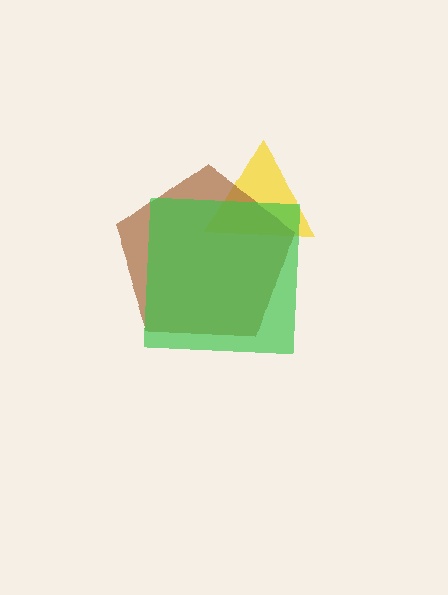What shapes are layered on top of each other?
The layered shapes are: a yellow triangle, a brown pentagon, a green square.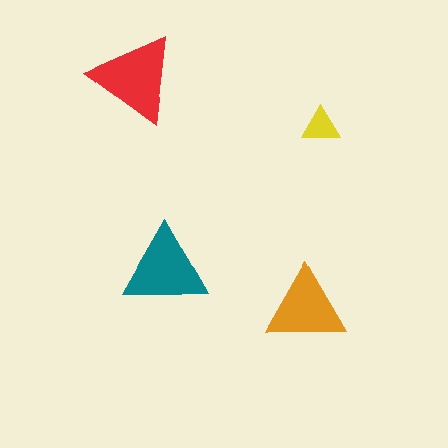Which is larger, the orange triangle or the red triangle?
The red one.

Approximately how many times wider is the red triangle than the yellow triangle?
About 2.5 times wider.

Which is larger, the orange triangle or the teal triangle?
The teal one.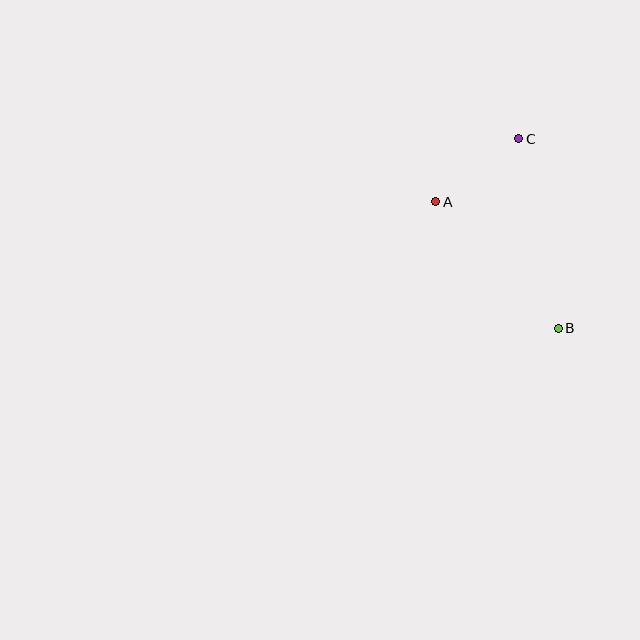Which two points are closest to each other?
Points A and C are closest to each other.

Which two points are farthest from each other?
Points B and C are farthest from each other.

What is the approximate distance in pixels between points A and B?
The distance between A and B is approximately 176 pixels.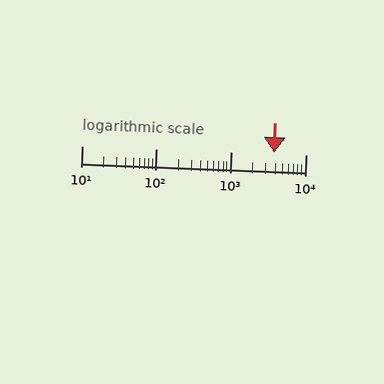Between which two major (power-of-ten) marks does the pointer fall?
The pointer is between 1000 and 10000.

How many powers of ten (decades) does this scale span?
The scale spans 3 decades, from 10 to 10000.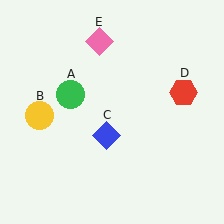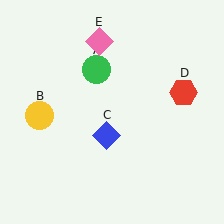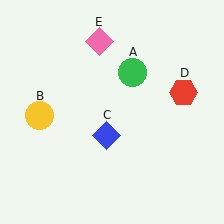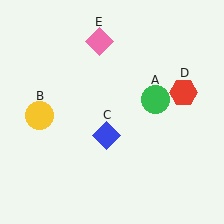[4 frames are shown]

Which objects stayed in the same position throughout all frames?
Yellow circle (object B) and blue diamond (object C) and red hexagon (object D) and pink diamond (object E) remained stationary.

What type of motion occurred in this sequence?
The green circle (object A) rotated clockwise around the center of the scene.